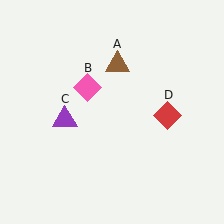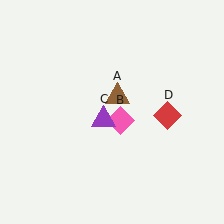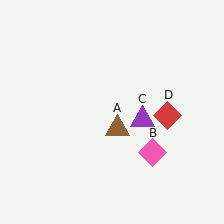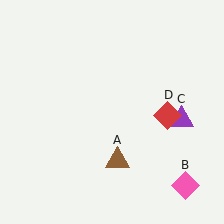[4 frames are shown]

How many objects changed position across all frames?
3 objects changed position: brown triangle (object A), pink diamond (object B), purple triangle (object C).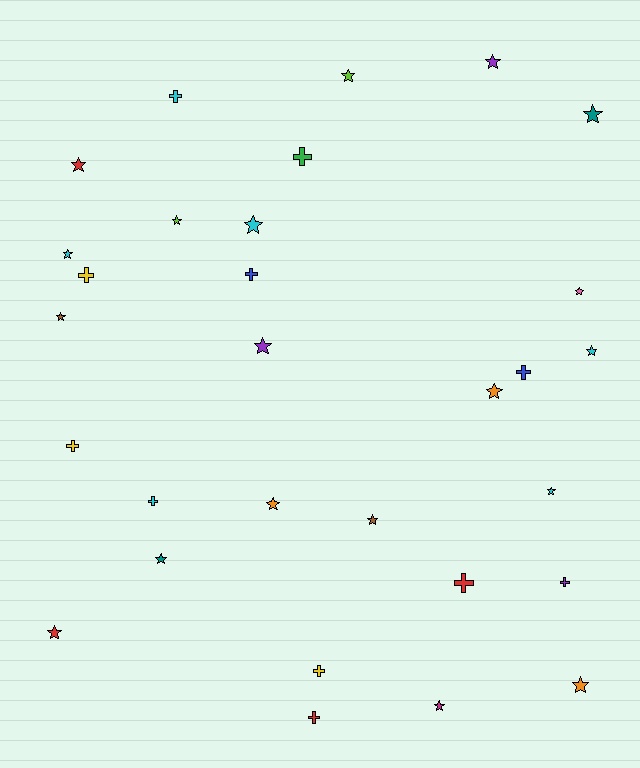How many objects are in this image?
There are 30 objects.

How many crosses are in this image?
There are 11 crosses.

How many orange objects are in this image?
There are 3 orange objects.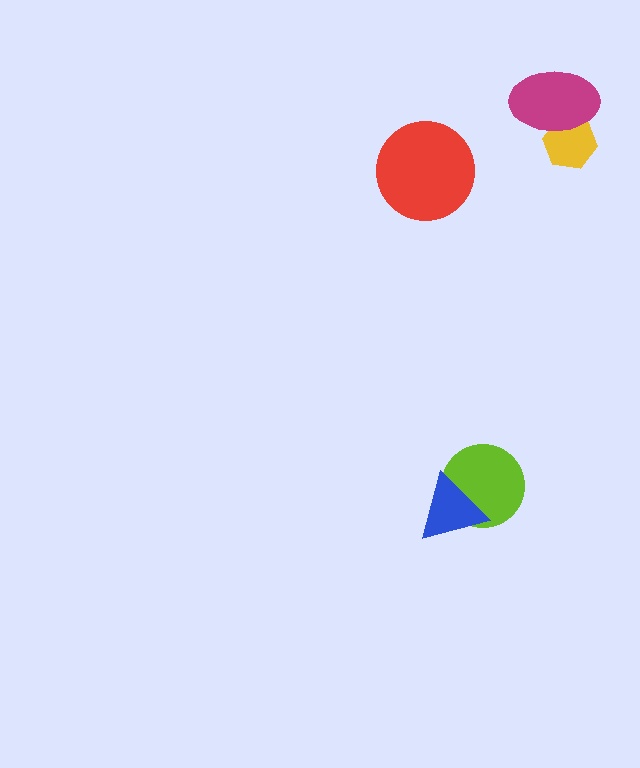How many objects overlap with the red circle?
0 objects overlap with the red circle.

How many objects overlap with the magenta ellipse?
1 object overlaps with the magenta ellipse.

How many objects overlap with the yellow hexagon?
1 object overlaps with the yellow hexagon.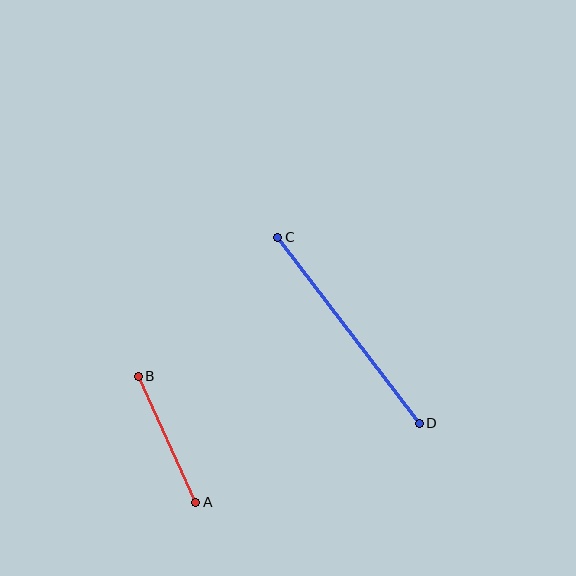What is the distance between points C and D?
The distance is approximately 233 pixels.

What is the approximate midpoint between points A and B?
The midpoint is at approximately (167, 439) pixels.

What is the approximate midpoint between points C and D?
The midpoint is at approximately (349, 330) pixels.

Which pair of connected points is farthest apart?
Points C and D are farthest apart.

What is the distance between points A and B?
The distance is approximately 138 pixels.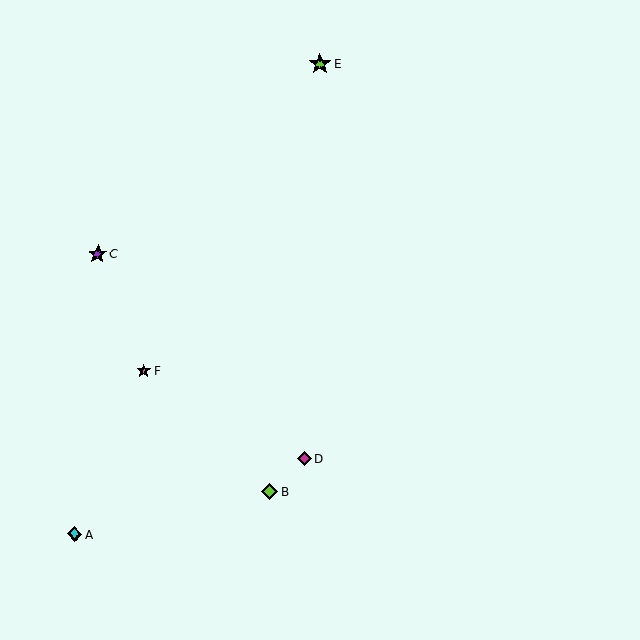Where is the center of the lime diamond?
The center of the lime diamond is at (269, 491).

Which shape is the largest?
The lime star (labeled E) is the largest.